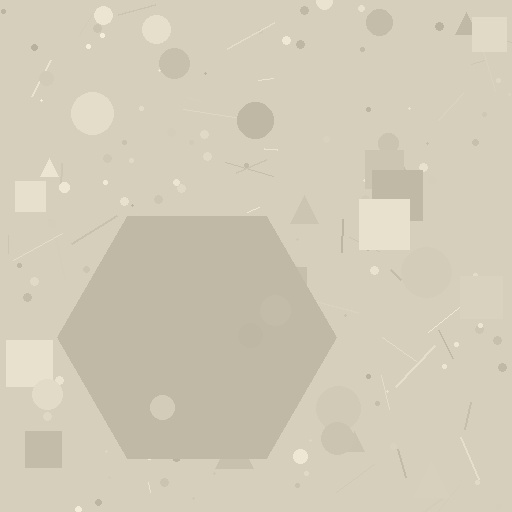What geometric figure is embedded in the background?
A hexagon is embedded in the background.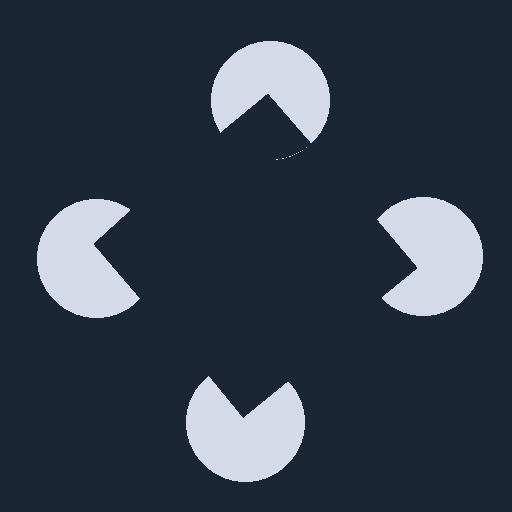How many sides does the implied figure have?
4 sides.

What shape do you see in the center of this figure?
An illusory square — its edges are inferred from the aligned wedge cuts in the pac-man discs, not physically drawn.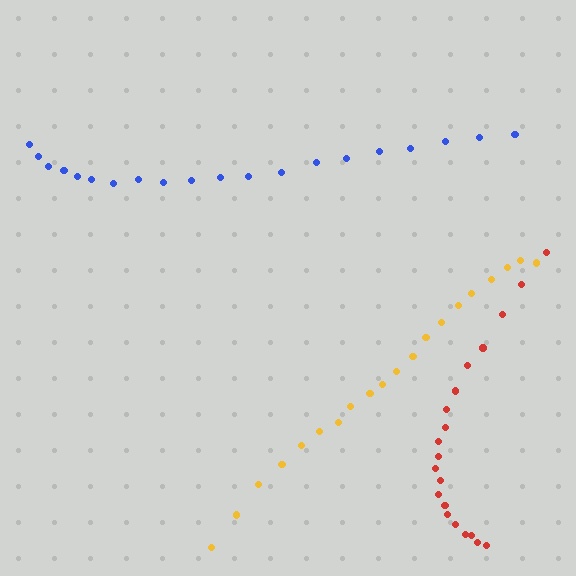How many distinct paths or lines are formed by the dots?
There are 3 distinct paths.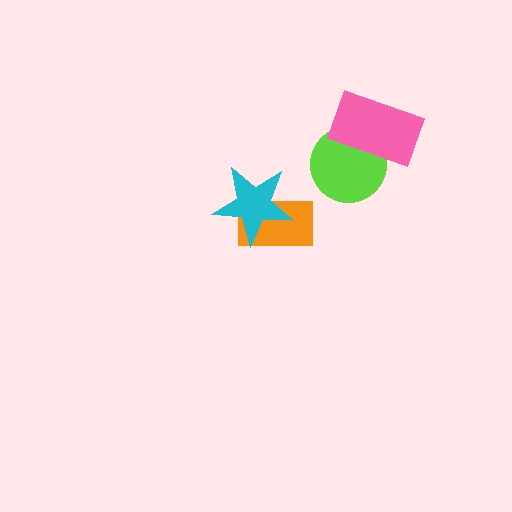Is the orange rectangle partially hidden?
Yes, it is partially covered by another shape.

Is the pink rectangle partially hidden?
No, no other shape covers it.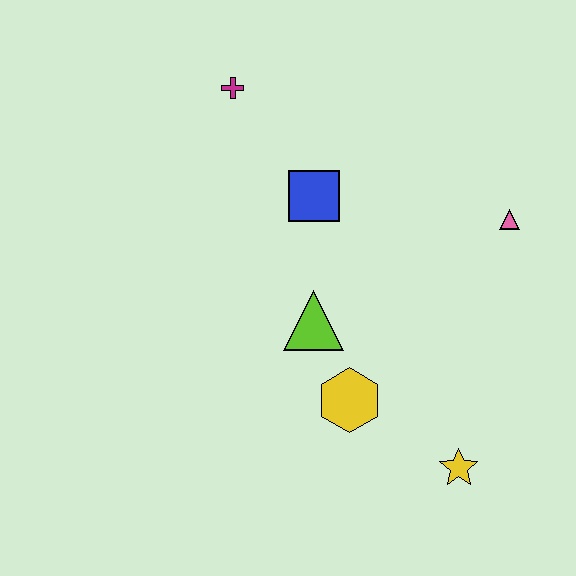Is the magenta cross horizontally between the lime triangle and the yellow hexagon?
No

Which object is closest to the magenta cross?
The blue square is closest to the magenta cross.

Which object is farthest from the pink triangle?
The magenta cross is farthest from the pink triangle.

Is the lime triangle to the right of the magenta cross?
Yes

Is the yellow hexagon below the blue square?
Yes